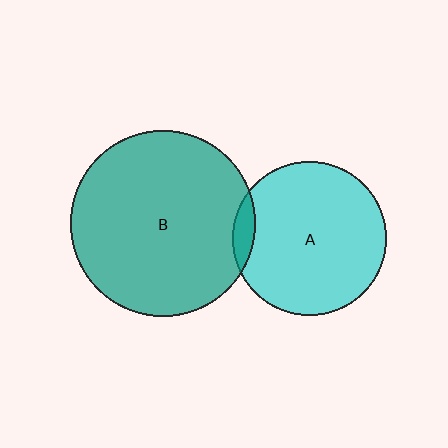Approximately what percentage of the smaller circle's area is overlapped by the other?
Approximately 5%.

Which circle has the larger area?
Circle B (teal).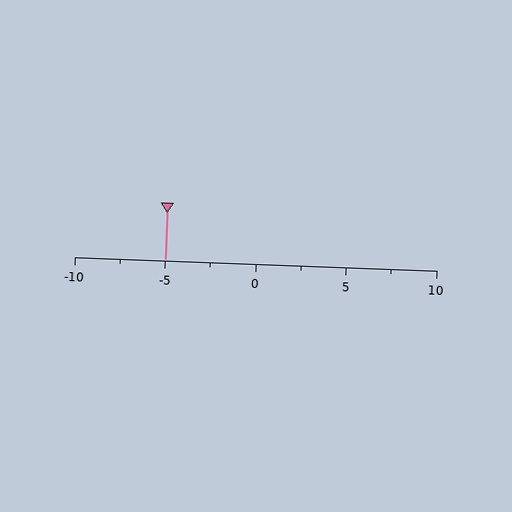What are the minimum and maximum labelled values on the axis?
The axis runs from -10 to 10.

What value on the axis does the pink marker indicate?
The marker indicates approximately -5.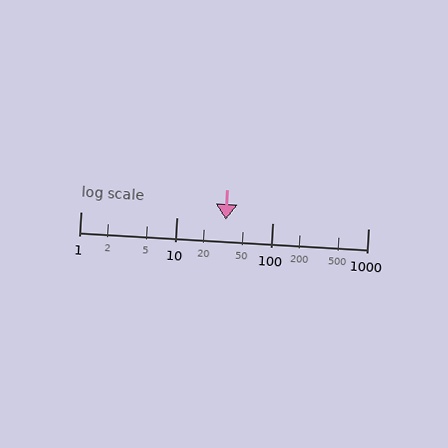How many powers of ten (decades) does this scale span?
The scale spans 3 decades, from 1 to 1000.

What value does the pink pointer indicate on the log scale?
The pointer indicates approximately 33.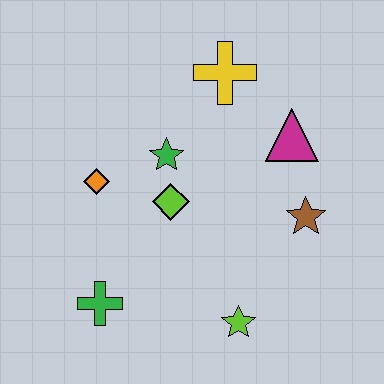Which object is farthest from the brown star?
The green cross is farthest from the brown star.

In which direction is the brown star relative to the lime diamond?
The brown star is to the right of the lime diamond.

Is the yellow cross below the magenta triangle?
No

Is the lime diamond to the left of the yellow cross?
Yes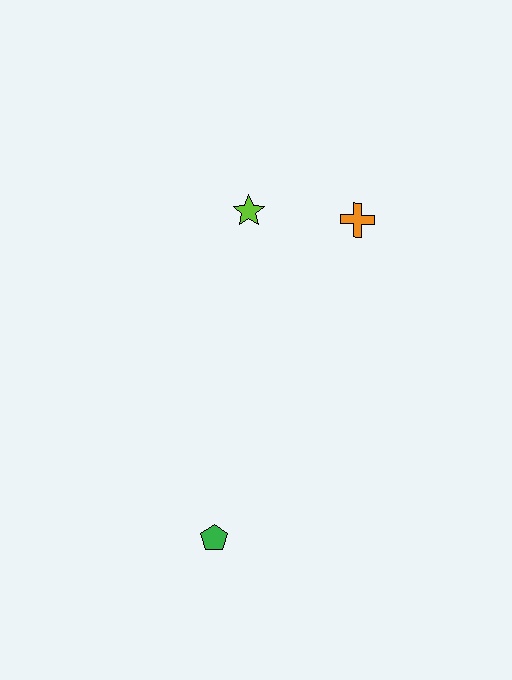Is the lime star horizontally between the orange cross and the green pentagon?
Yes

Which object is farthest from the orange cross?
The green pentagon is farthest from the orange cross.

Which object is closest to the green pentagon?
The lime star is closest to the green pentagon.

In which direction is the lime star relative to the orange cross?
The lime star is to the left of the orange cross.